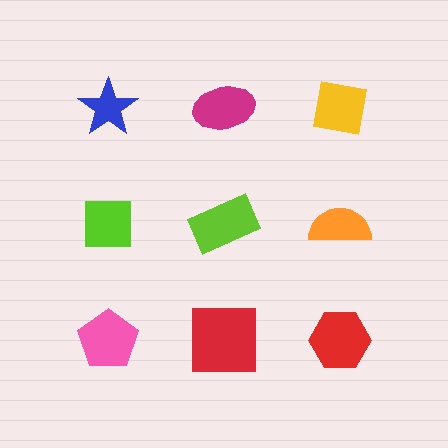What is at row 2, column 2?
A lime rectangle.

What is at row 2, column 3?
An orange semicircle.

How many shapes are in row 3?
3 shapes.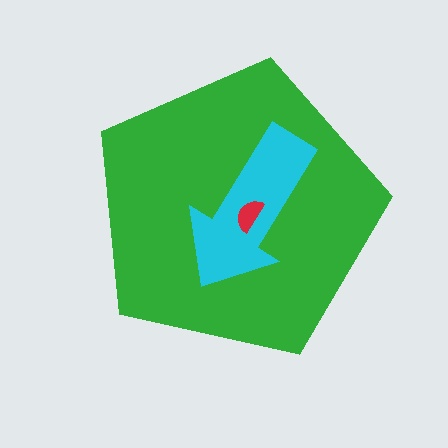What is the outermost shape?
The green pentagon.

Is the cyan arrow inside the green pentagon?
Yes.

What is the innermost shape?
The red semicircle.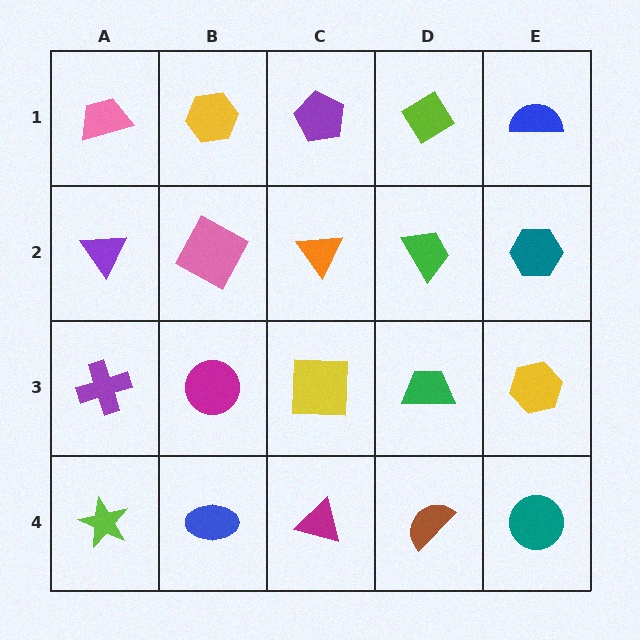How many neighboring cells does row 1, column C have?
3.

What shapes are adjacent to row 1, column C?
An orange triangle (row 2, column C), a yellow hexagon (row 1, column B), a lime diamond (row 1, column D).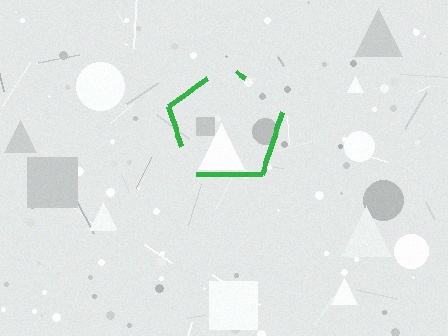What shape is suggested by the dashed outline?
The dashed outline suggests a pentagon.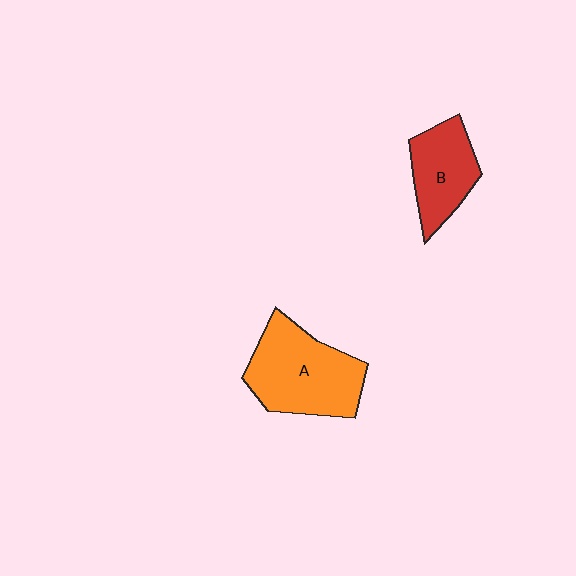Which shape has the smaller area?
Shape B (red).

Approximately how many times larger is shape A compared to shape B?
Approximately 1.5 times.